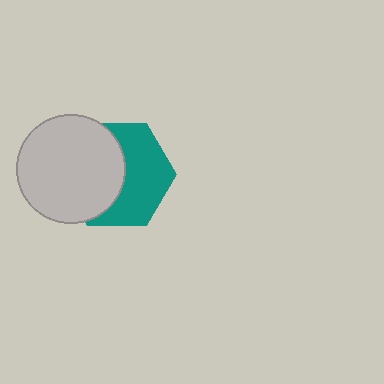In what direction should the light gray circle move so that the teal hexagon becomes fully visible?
The light gray circle should move left. That is the shortest direction to clear the overlap and leave the teal hexagon fully visible.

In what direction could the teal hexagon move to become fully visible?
The teal hexagon could move right. That would shift it out from behind the light gray circle entirely.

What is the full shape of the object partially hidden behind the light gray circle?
The partially hidden object is a teal hexagon.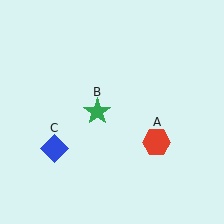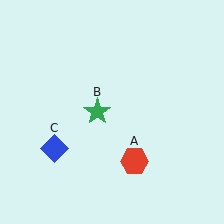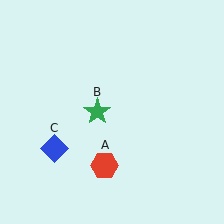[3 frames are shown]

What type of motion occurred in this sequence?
The red hexagon (object A) rotated clockwise around the center of the scene.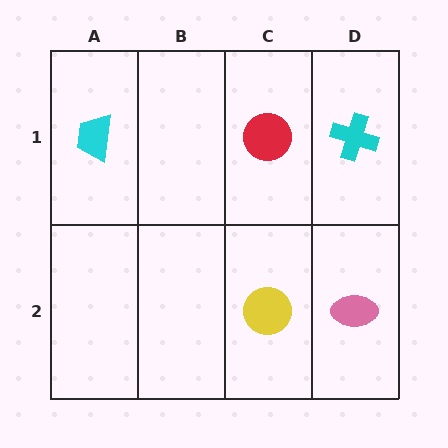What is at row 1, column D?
A cyan cross.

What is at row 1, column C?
A red circle.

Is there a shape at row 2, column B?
No, that cell is empty.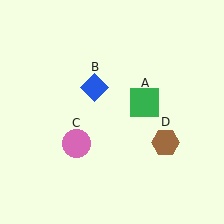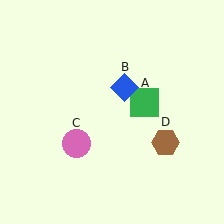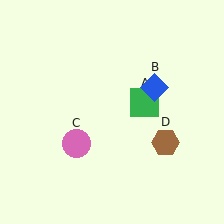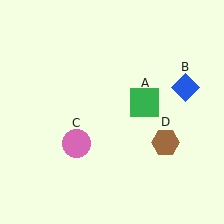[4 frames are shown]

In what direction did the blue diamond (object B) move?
The blue diamond (object B) moved right.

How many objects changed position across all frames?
1 object changed position: blue diamond (object B).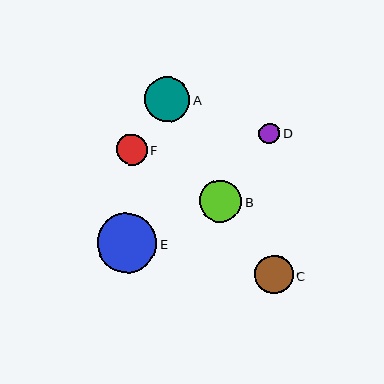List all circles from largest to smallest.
From largest to smallest: E, A, B, C, F, D.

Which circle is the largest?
Circle E is the largest with a size of approximately 60 pixels.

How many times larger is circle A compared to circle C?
Circle A is approximately 1.2 times the size of circle C.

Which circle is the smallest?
Circle D is the smallest with a size of approximately 21 pixels.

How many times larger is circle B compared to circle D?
Circle B is approximately 2.1 times the size of circle D.